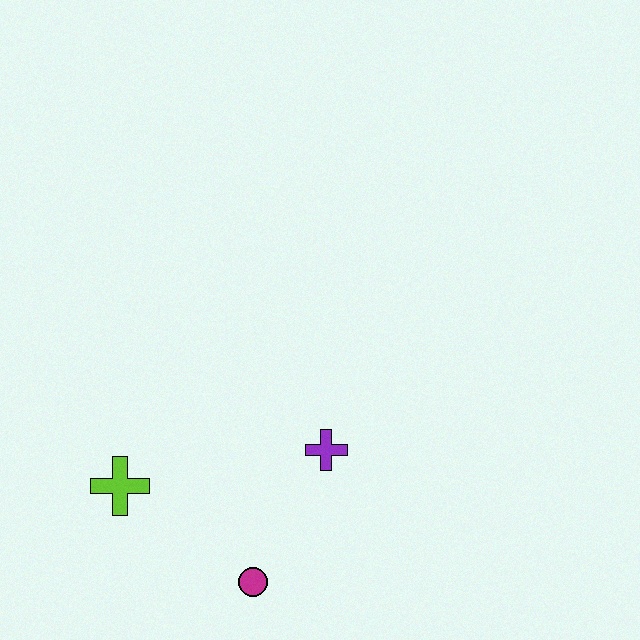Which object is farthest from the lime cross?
The purple cross is farthest from the lime cross.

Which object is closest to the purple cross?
The magenta circle is closest to the purple cross.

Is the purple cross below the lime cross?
No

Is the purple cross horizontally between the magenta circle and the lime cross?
No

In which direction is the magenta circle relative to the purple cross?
The magenta circle is below the purple cross.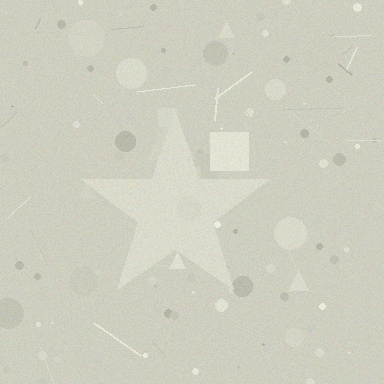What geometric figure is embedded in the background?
A star is embedded in the background.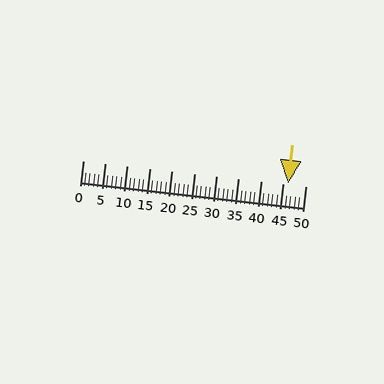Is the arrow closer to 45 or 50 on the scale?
The arrow is closer to 45.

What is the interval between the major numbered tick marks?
The major tick marks are spaced 5 units apart.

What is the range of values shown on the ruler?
The ruler shows values from 0 to 50.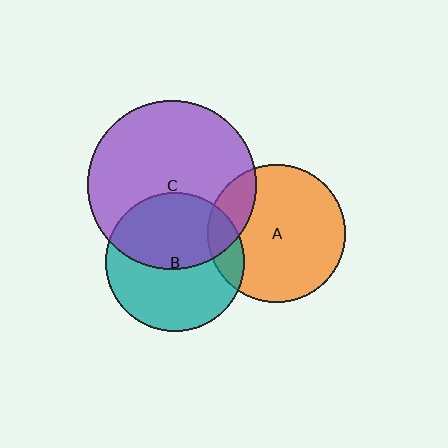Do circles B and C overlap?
Yes.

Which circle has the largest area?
Circle C (purple).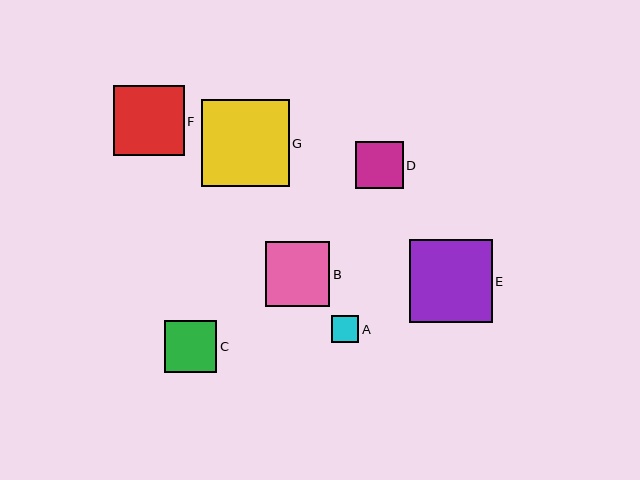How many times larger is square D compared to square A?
Square D is approximately 1.8 times the size of square A.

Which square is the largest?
Square G is the largest with a size of approximately 88 pixels.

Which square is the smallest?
Square A is the smallest with a size of approximately 27 pixels.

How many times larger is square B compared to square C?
Square B is approximately 1.2 times the size of square C.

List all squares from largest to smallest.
From largest to smallest: G, E, F, B, C, D, A.